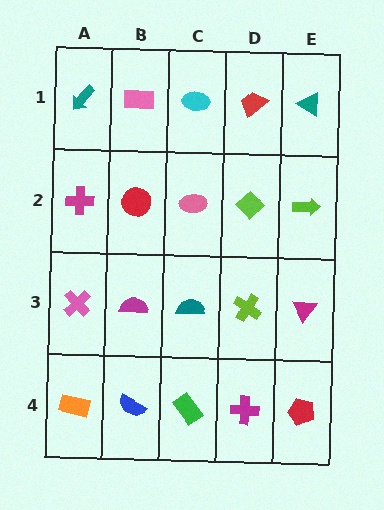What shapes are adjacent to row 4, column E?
A magenta triangle (row 3, column E), a magenta cross (row 4, column D).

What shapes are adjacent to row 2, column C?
A cyan ellipse (row 1, column C), a teal semicircle (row 3, column C), a red circle (row 2, column B), a lime diamond (row 2, column D).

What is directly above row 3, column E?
A lime arrow.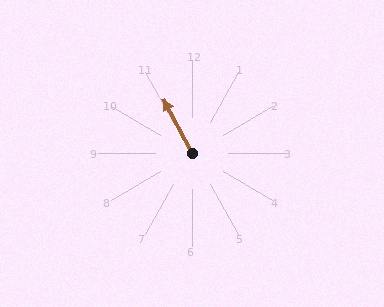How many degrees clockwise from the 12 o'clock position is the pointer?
Approximately 332 degrees.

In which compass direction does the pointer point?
Northwest.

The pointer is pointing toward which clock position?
Roughly 11 o'clock.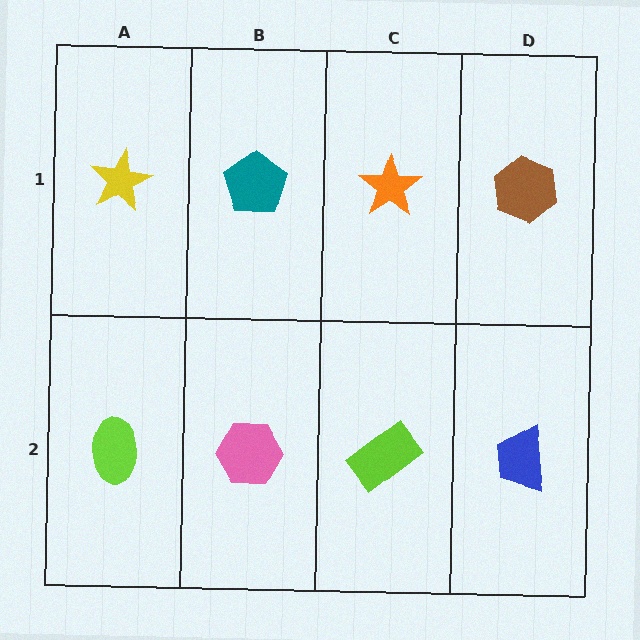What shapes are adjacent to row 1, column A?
A lime ellipse (row 2, column A), a teal pentagon (row 1, column B).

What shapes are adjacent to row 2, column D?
A brown hexagon (row 1, column D), a lime rectangle (row 2, column C).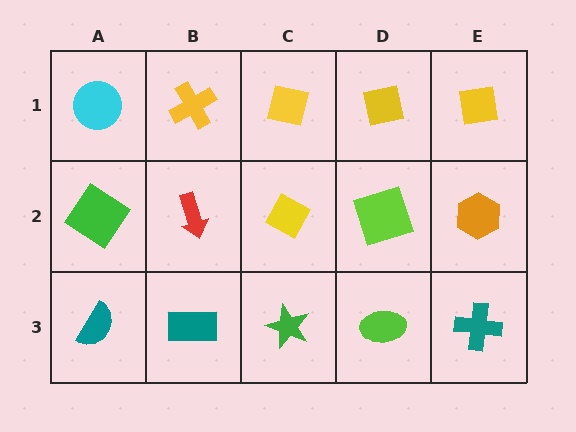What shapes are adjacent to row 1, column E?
An orange hexagon (row 2, column E), a yellow square (row 1, column D).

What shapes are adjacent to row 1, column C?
A yellow diamond (row 2, column C), a yellow cross (row 1, column B), a yellow square (row 1, column D).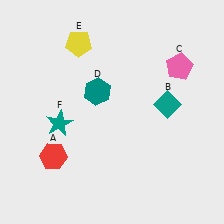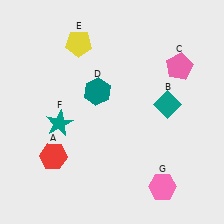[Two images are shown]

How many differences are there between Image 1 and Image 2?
There is 1 difference between the two images.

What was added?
A pink hexagon (G) was added in Image 2.